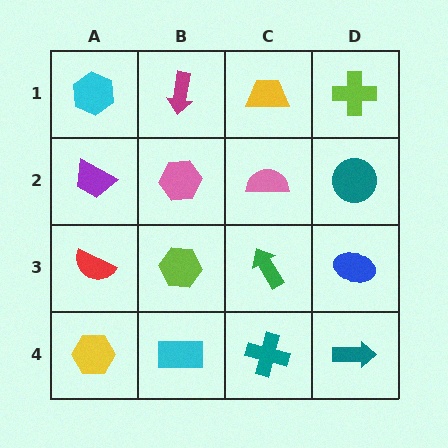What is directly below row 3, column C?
A teal cross.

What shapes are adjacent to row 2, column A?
A cyan hexagon (row 1, column A), a red semicircle (row 3, column A), a pink hexagon (row 2, column B).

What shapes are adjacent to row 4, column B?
A lime hexagon (row 3, column B), a yellow hexagon (row 4, column A), a teal cross (row 4, column C).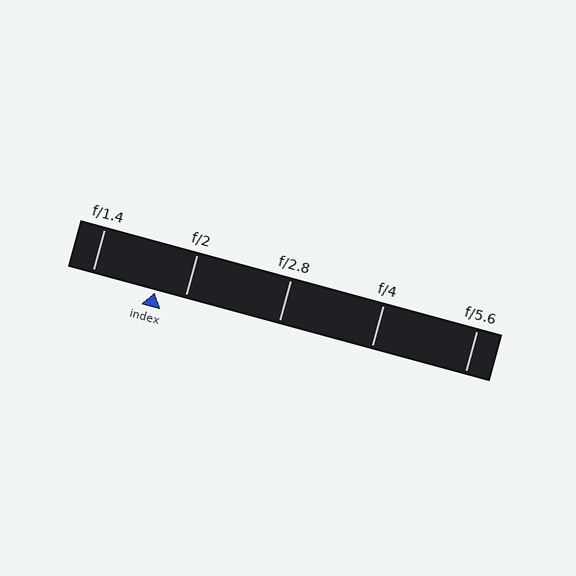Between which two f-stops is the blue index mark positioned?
The index mark is between f/1.4 and f/2.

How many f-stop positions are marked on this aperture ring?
There are 5 f-stop positions marked.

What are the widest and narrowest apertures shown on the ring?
The widest aperture shown is f/1.4 and the narrowest is f/5.6.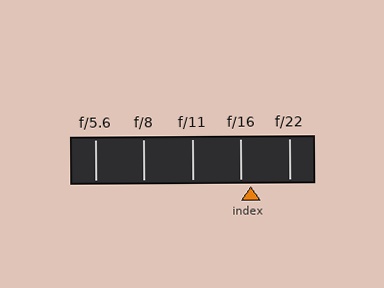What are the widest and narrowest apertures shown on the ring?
The widest aperture shown is f/5.6 and the narrowest is f/22.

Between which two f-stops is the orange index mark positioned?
The index mark is between f/16 and f/22.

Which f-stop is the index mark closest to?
The index mark is closest to f/16.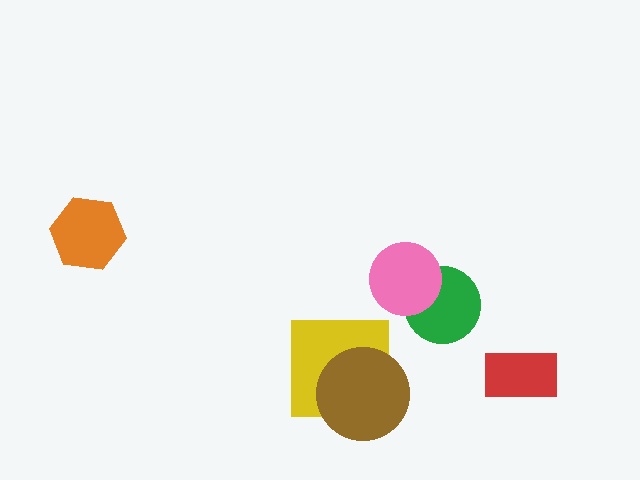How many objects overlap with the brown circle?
1 object overlaps with the brown circle.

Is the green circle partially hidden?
Yes, it is partially covered by another shape.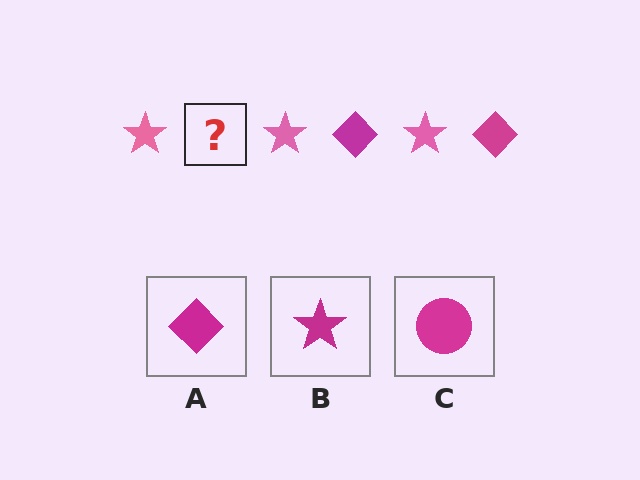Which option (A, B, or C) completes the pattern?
A.